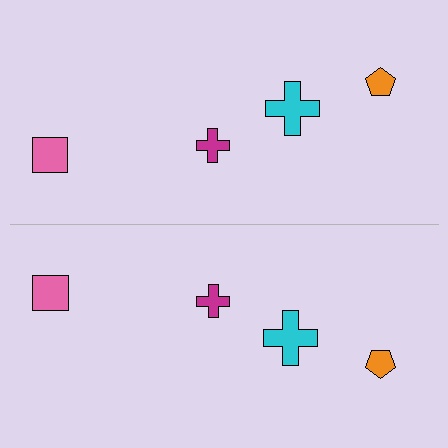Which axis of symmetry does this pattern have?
The pattern has a horizontal axis of symmetry running through the center of the image.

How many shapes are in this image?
There are 8 shapes in this image.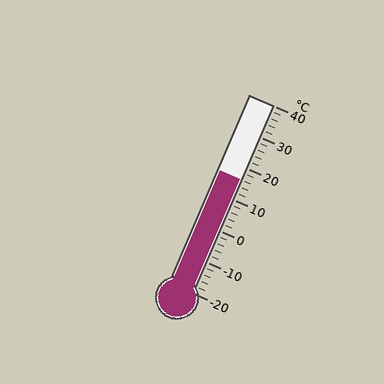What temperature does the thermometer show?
The thermometer shows approximately 16°C.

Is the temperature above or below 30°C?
The temperature is below 30°C.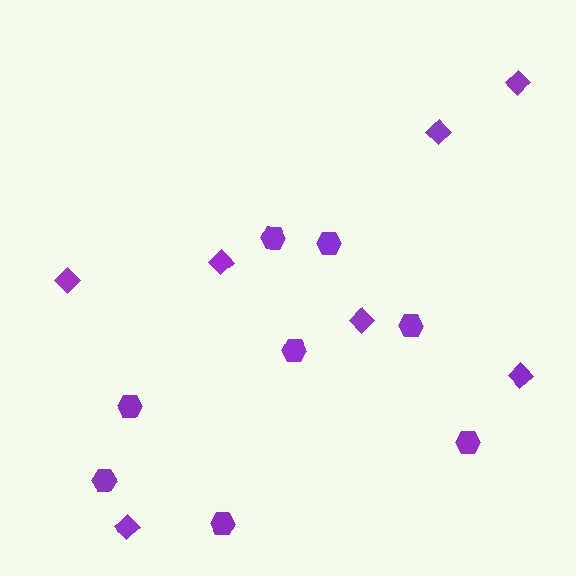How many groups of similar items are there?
There are 2 groups: one group of hexagons (8) and one group of diamonds (7).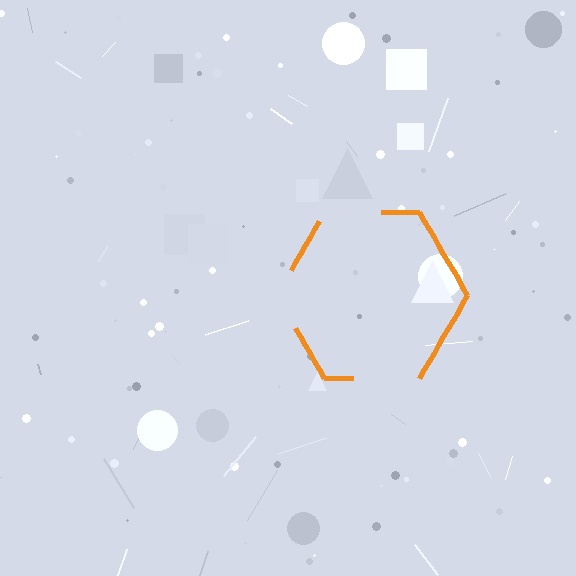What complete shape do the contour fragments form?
The contour fragments form a hexagon.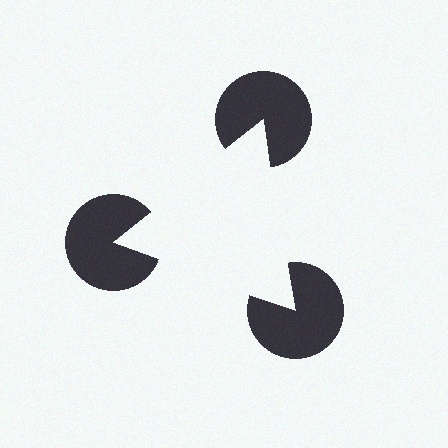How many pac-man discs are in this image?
There are 3 — one at each vertex of the illusory triangle.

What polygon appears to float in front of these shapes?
An illusory triangle — its edges are inferred from the aligned wedge cuts in the pac-man discs, not physically drawn.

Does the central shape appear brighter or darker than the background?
It typically appears slightly brighter than the background, even though no actual brightness change is drawn.